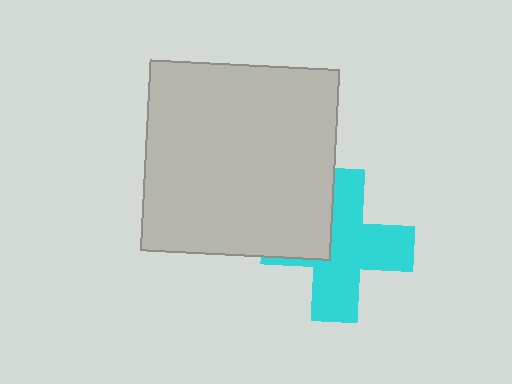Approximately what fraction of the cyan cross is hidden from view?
Roughly 30% of the cyan cross is hidden behind the light gray square.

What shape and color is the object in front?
The object in front is a light gray square.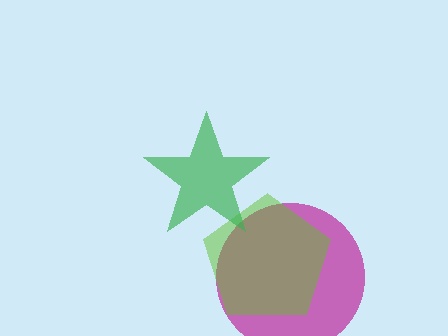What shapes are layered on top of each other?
The layered shapes are: a magenta circle, a lime pentagon, a green star.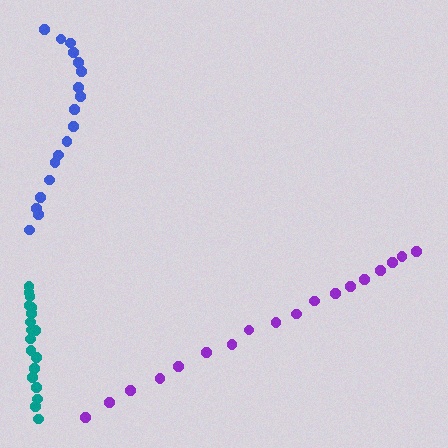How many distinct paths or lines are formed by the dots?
There are 3 distinct paths.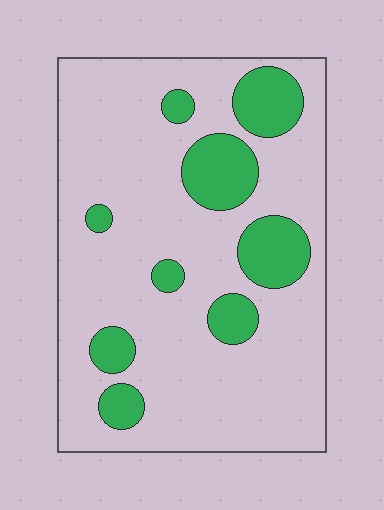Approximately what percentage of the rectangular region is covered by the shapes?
Approximately 20%.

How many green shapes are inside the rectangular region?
9.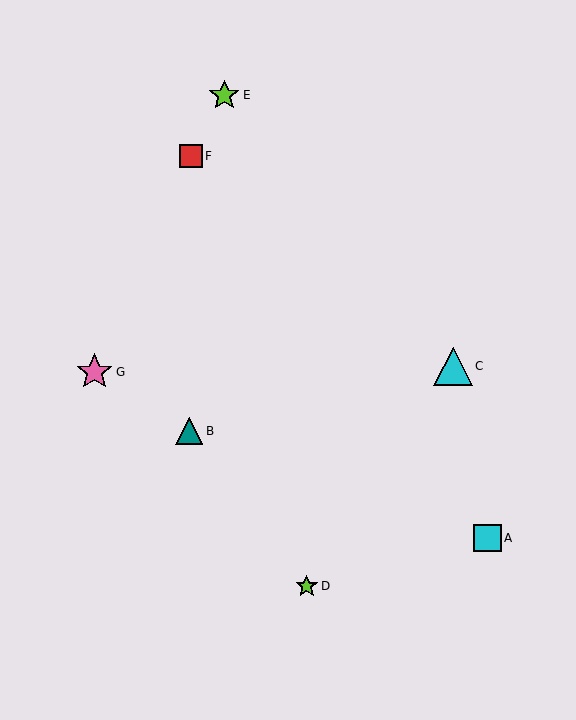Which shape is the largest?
The cyan triangle (labeled C) is the largest.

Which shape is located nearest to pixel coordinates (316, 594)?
The lime star (labeled D) at (307, 586) is nearest to that location.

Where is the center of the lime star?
The center of the lime star is at (307, 586).